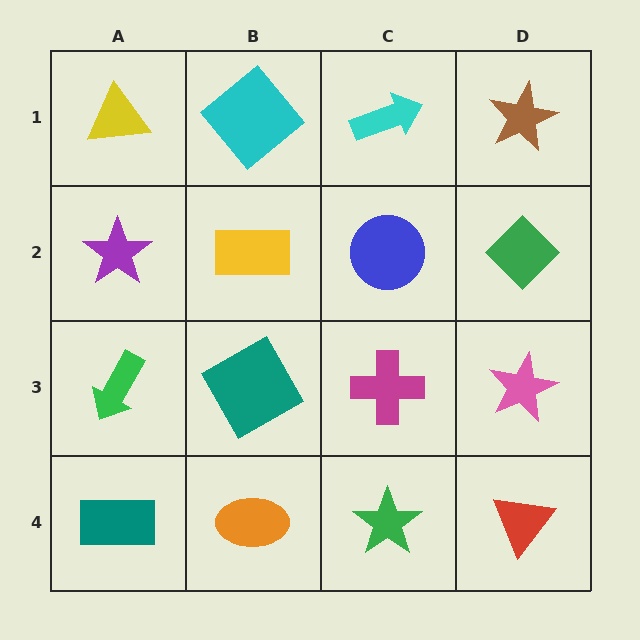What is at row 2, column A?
A purple star.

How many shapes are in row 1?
4 shapes.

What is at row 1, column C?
A cyan arrow.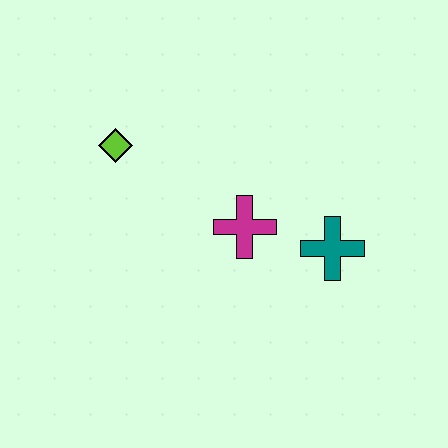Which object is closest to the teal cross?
The magenta cross is closest to the teal cross.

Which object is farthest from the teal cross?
The lime diamond is farthest from the teal cross.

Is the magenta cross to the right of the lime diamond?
Yes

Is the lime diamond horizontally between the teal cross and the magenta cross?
No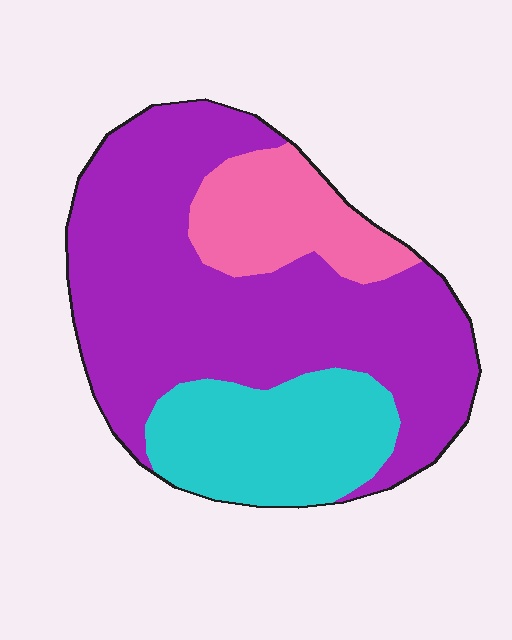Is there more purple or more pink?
Purple.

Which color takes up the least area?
Pink, at roughly 15%.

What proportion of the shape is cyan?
Cyan takes up about one quarter (1/4) of the shape.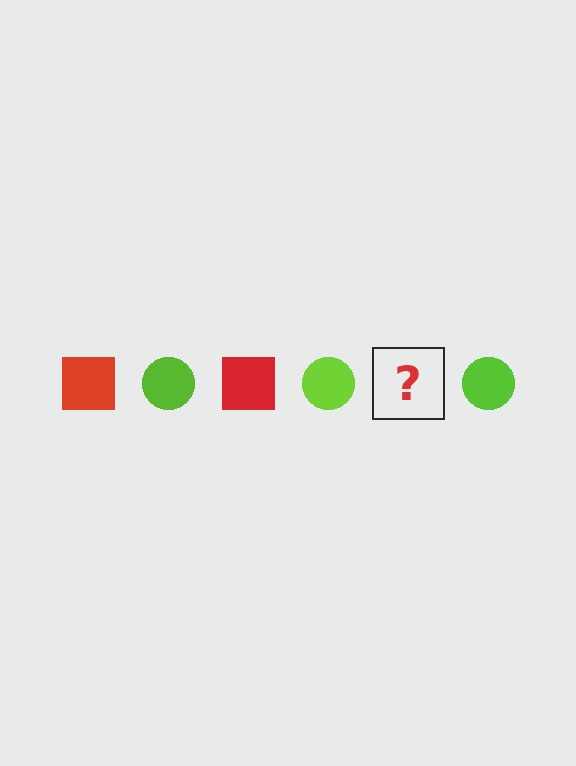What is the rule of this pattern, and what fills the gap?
The rule is that the pattern alternates between red square and lime circle. The gap should be filled with a red square.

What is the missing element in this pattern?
The missing element is a red square.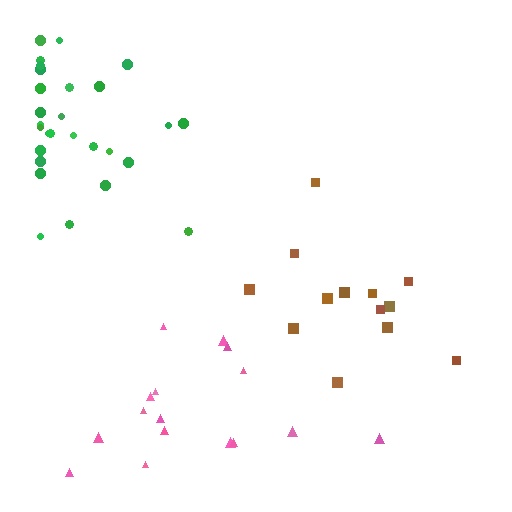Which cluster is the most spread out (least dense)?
Pink.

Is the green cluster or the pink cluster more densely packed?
Green.